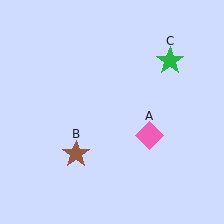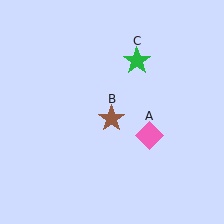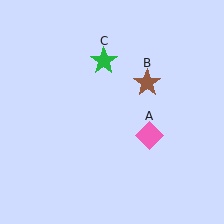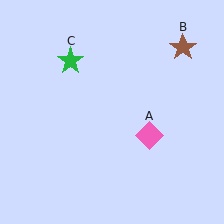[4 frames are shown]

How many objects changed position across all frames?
2 objects changed position: brown star (object B), green star (object C).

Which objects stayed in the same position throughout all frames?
Pink diamond (object A) remained stationary.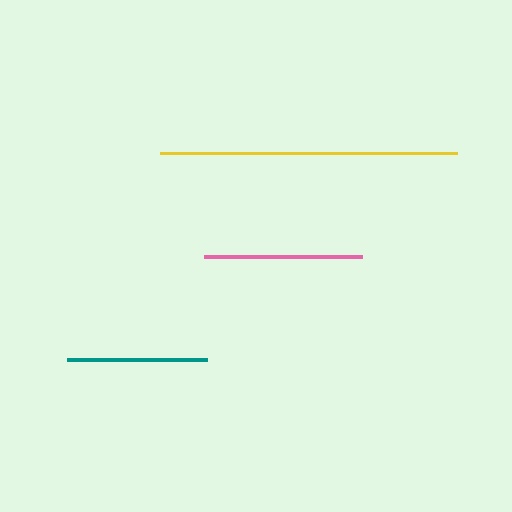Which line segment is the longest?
The yellow line is the longest at approximately 297 pixels.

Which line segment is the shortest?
The teal line is the shortest at approximately 139 pixels.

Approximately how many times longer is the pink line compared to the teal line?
The pink line is approximately 1.1 times the length of the teal line.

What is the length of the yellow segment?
The yellow segment is approximately 297 pixels long.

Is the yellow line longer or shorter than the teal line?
The yellow line is longer than the teal line.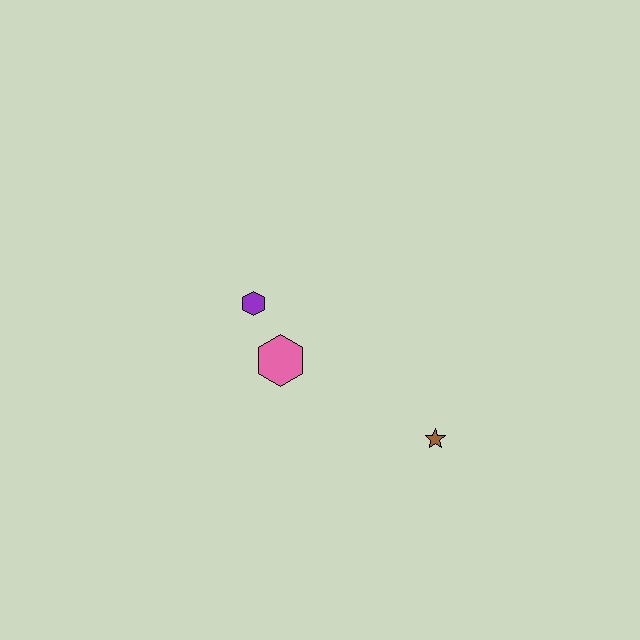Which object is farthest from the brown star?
The purple hexagon is farthest from the brown star.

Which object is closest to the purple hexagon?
The pink hexagon is closest to the purple hexagon.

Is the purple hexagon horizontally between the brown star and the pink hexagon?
No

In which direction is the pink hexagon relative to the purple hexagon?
The pink hexagon is below the purple hexagon.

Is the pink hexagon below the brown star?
No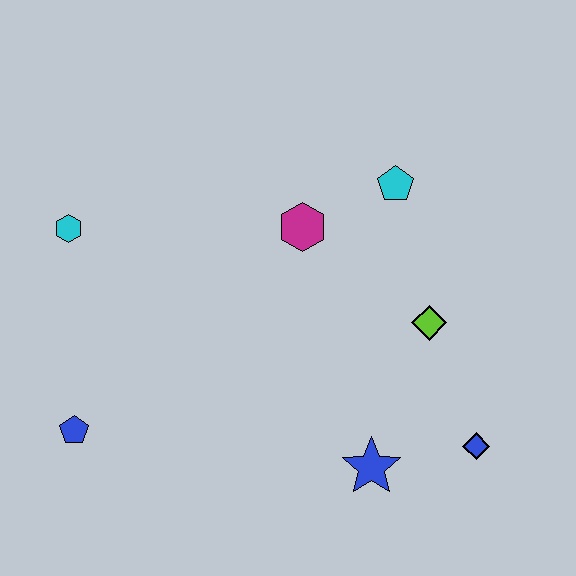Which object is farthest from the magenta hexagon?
The blue pentagon is farthest from the magenta hexagon.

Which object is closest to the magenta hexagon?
The cyan pentagon is closest to the magenta hexagon.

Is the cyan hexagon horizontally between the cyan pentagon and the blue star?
No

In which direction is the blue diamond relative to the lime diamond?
The blue diamond is below the lime diamond.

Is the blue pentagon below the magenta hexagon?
Yes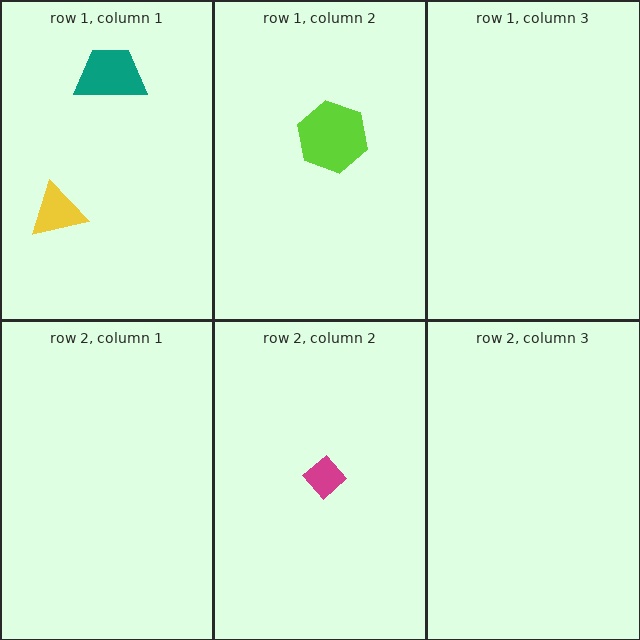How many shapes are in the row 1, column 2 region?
1.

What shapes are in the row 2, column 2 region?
The magenta diamond.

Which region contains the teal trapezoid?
The row 1, column 1 region.